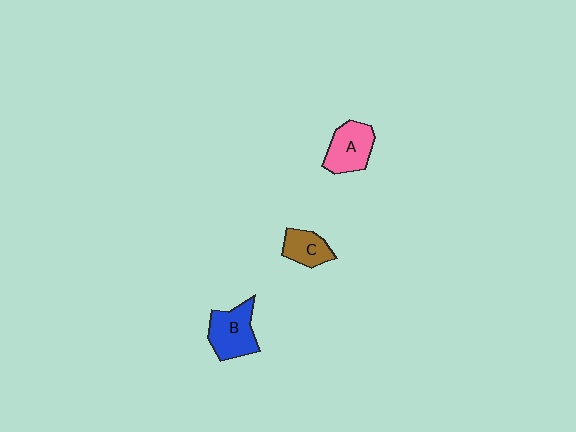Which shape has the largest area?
Shape B (blue).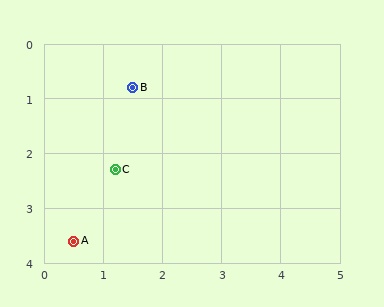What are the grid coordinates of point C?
Point C is at approximately (1.2, 2.3).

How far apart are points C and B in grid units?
Points C and B are about 1.5 grid units apart.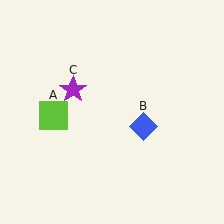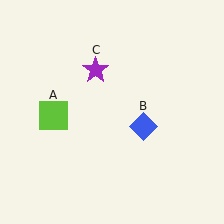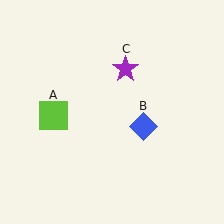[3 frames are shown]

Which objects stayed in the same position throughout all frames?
Lime square (object A) and blue diamond (object B) remained stationary.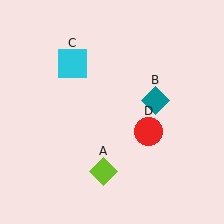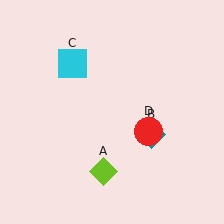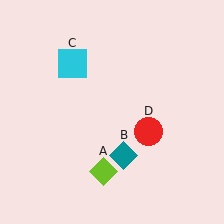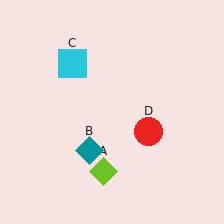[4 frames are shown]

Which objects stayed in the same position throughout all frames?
Lime diamond (object A) and cyan square (object C) and red circle (object D) remained stationary.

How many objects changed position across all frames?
1 object changed position: teal diamond (object B).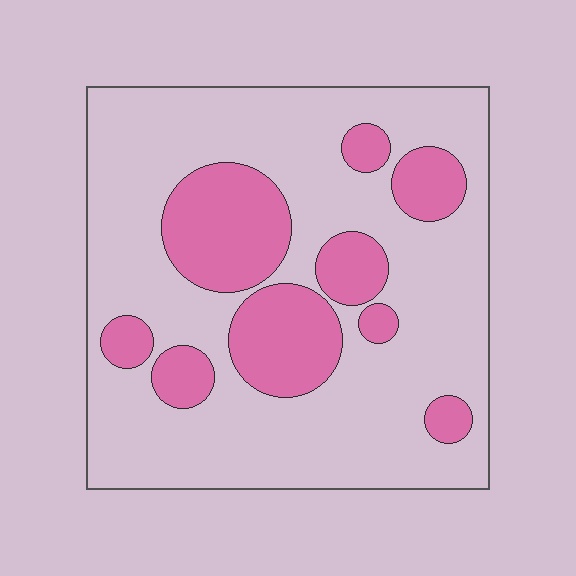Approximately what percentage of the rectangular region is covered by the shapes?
Approximately 25%.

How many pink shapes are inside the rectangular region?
9.